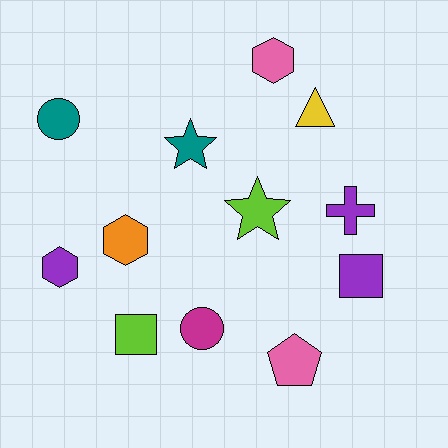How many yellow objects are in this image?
There is 1 yellow object.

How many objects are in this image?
There are 12 objects.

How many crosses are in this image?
There is 1 cross.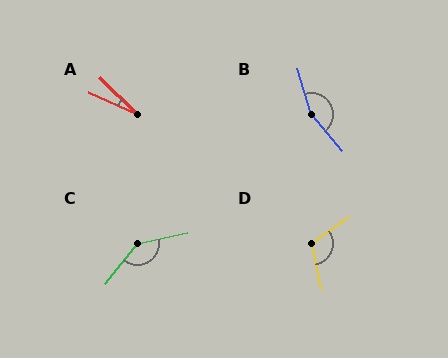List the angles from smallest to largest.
A (20°), D (113°), C (140°), B (156°).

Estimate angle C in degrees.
Approximately 140 degrees.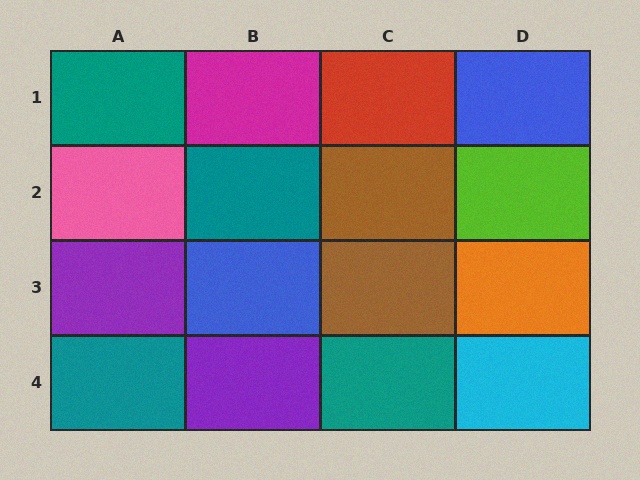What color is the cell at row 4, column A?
Teal.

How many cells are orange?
1 cell is orange.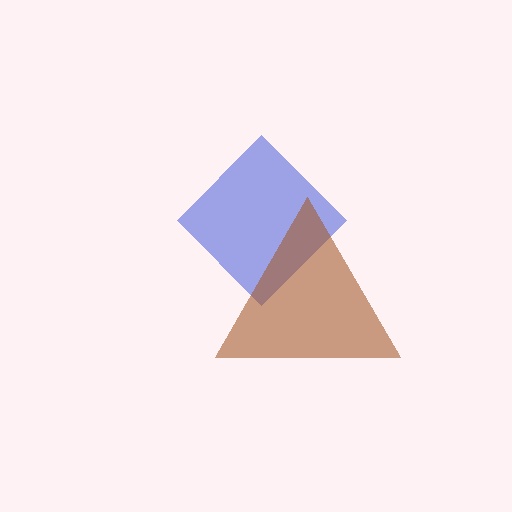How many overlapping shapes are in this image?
There are 2 overlapping shapes in the image.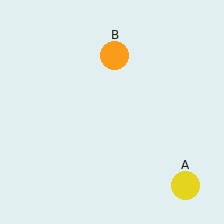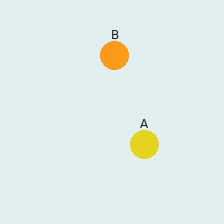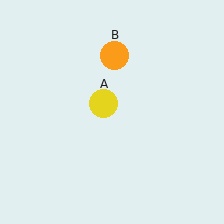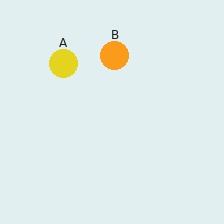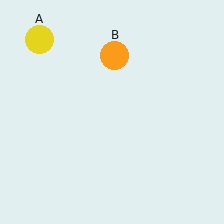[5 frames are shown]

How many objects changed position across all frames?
1 object changed position: yellow circle (object A).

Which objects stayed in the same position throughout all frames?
Orange circle (object B) remained stationary.